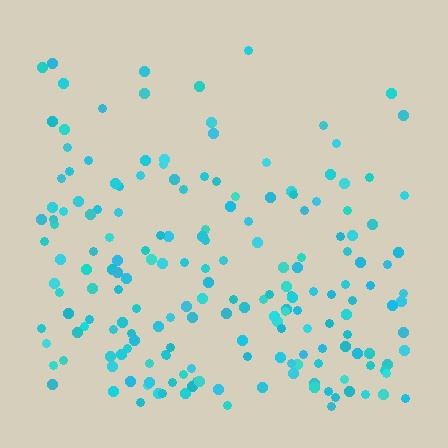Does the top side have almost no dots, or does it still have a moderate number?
Still a moderate number, just noticeably fewer than the bottom.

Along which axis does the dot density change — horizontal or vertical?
Vertical.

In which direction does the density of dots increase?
From top to bottom, with the bottom side densest.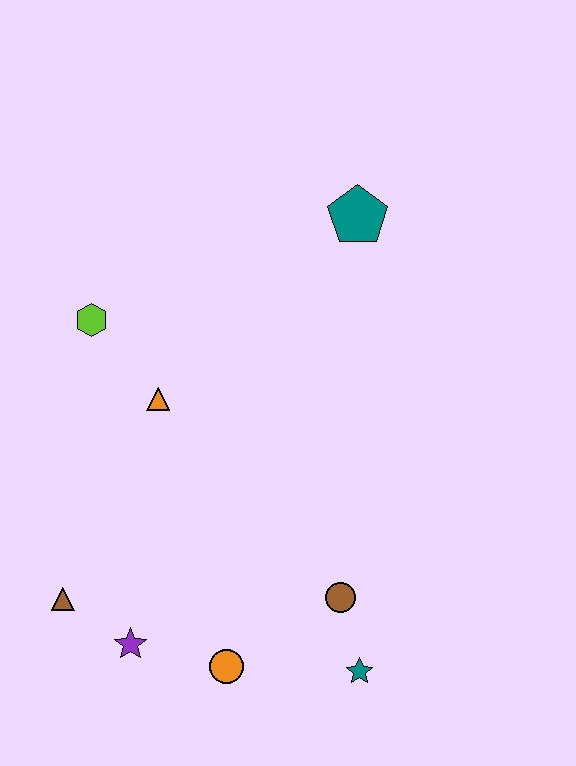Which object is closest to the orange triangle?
The lime hexagon is closest to the orange triangle.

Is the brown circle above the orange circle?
Yes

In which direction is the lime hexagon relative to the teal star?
The lime hexagon is above the teal star.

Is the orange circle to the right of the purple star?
Yes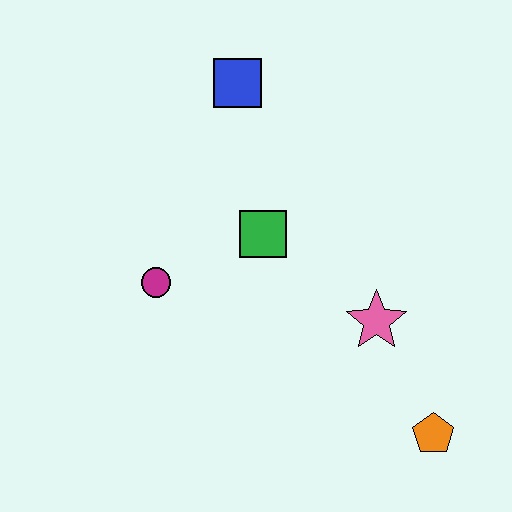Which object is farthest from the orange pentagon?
The blue square is farthest from the orange pentagon.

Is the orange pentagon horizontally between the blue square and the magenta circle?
No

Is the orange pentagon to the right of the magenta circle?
Yes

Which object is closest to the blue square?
The green square is closest to the blue square.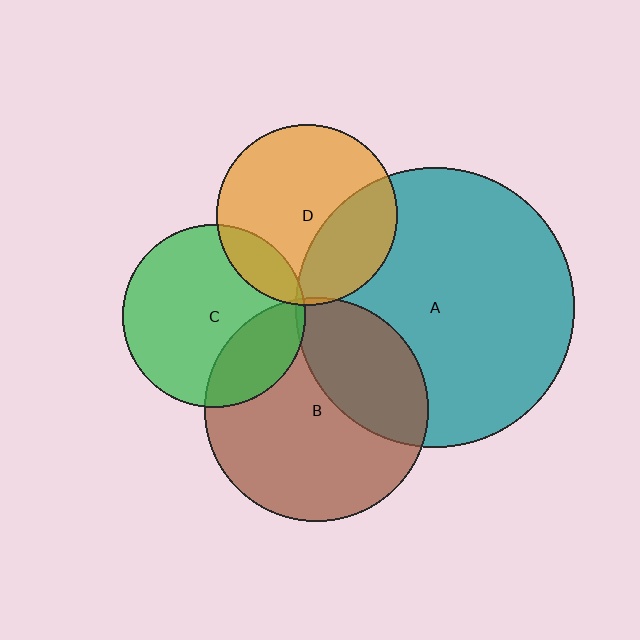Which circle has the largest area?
Circle A (teal).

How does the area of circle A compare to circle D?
Approximately 2.4 times.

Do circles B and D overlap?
Yes.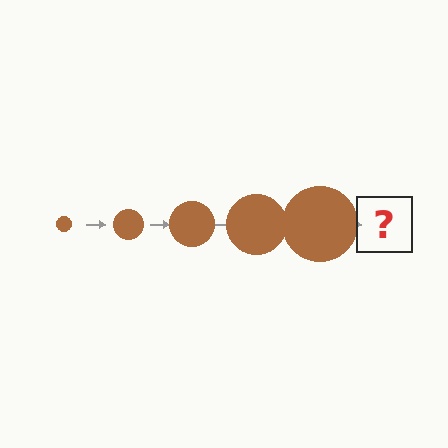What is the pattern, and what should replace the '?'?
The pattern is that the circle gets progressively larger each step. The '?' should be a brown circle, larger than the previous one.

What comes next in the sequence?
The next element should be a brown circle, larger than the previous one.